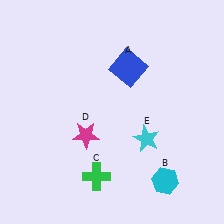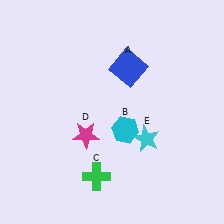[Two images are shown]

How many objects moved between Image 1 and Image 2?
1 object moved between the two images.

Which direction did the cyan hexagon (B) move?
The cyan hexagon (B) moved up.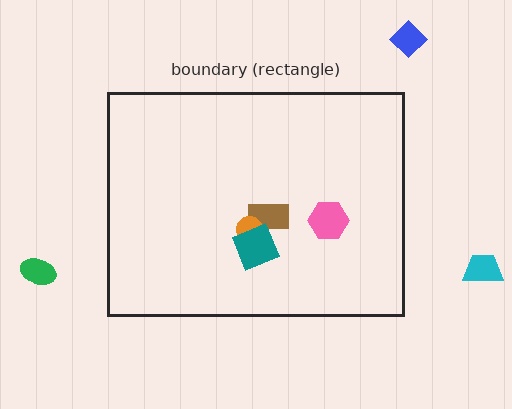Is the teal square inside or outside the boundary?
Inside.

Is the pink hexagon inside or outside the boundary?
Inside.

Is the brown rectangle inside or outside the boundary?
Inside.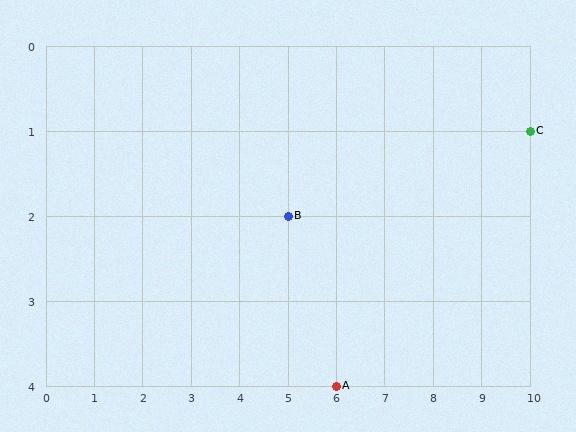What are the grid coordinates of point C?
Point C is at grid coordinates (10, 1).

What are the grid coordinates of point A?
Point A is at grid coordinates (6, 4).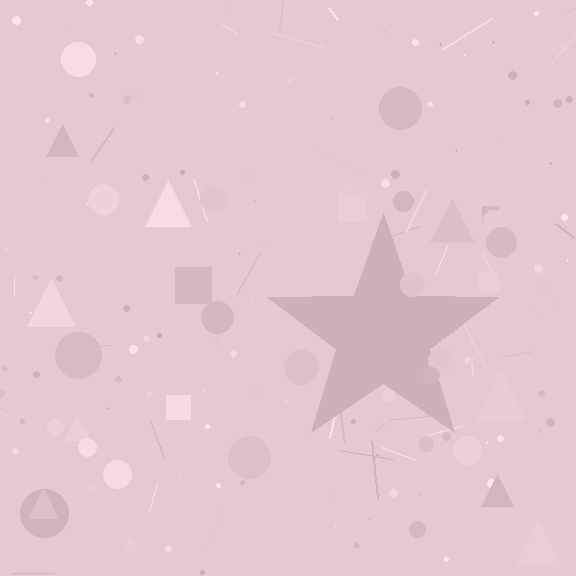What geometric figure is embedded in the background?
A star is embedded in the background.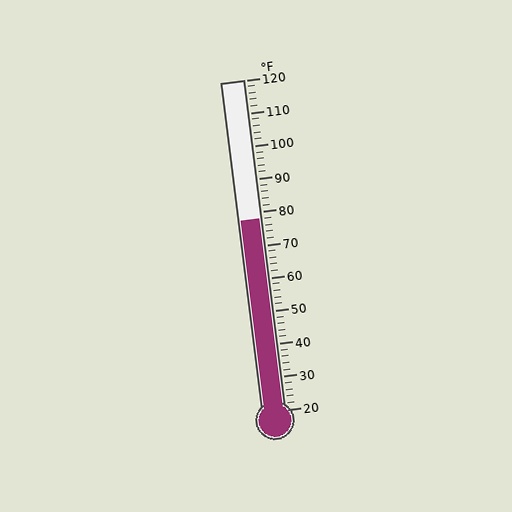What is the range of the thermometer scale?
The thermometer scale ranges from 20°F to 120°F.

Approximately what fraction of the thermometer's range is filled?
The thermometer is filled to approximately 60% of its range.